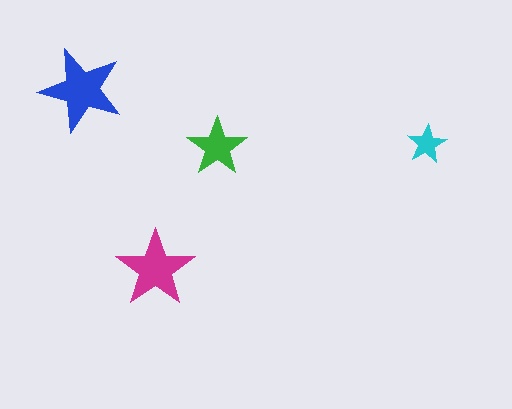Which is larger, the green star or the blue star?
The blue one.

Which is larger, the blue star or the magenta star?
The blue one.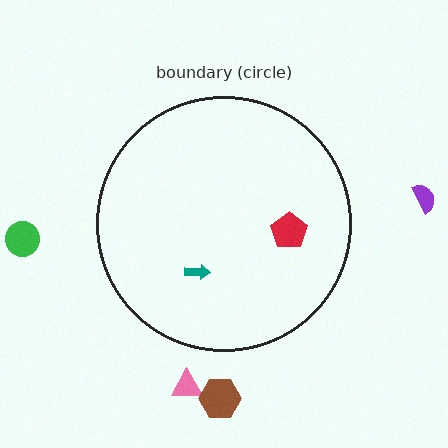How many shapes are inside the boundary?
2 inside, 4 outside.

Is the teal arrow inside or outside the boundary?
Inside.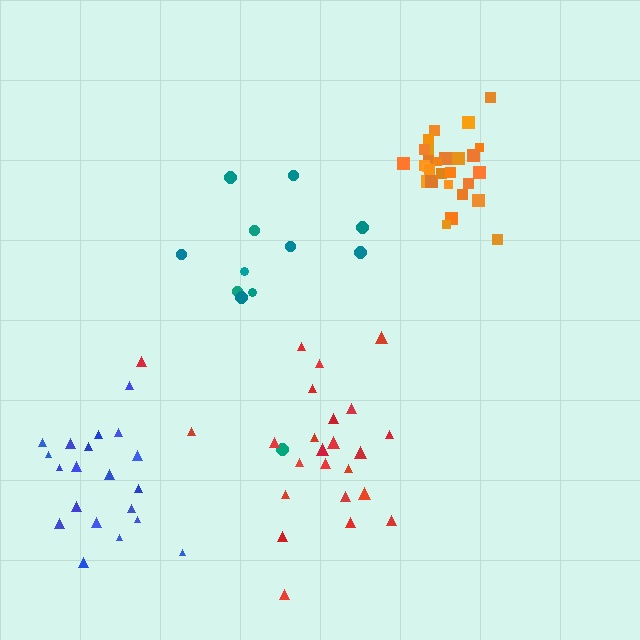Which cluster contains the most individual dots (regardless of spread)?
Orange (28).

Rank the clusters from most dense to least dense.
orange, blue, red, teal.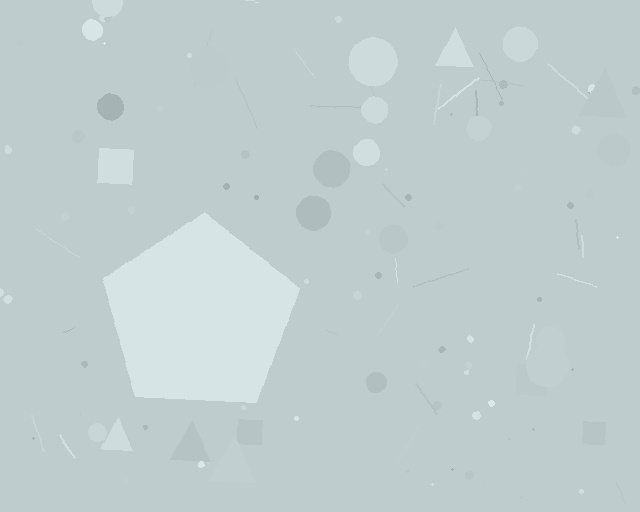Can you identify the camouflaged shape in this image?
The camouflaged shape is a pentagon.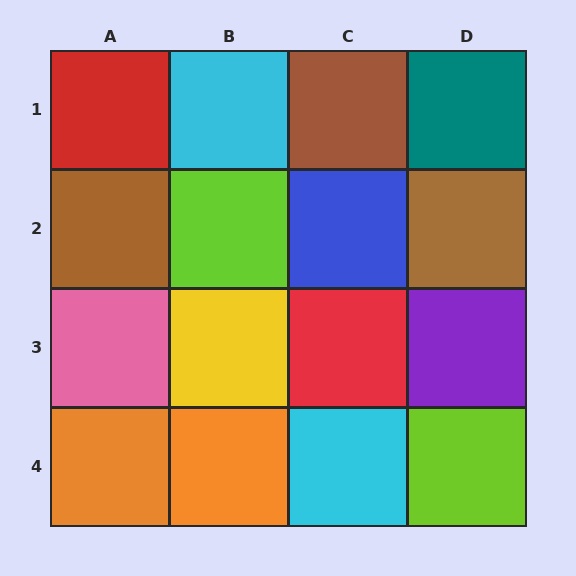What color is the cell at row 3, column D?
Purple.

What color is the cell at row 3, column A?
Pink.